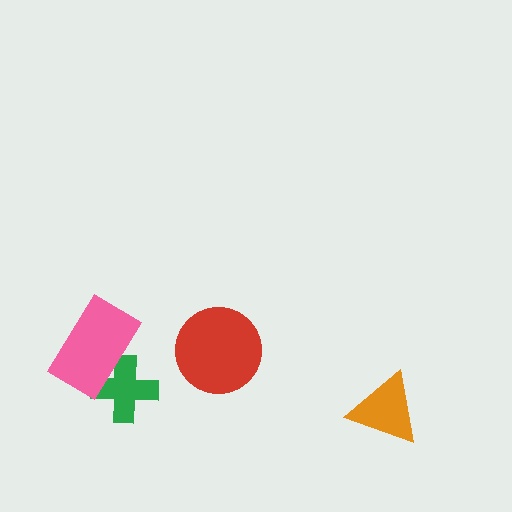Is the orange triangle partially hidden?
No, no other shape covers it.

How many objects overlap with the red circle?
0 objects overlap with the red circle.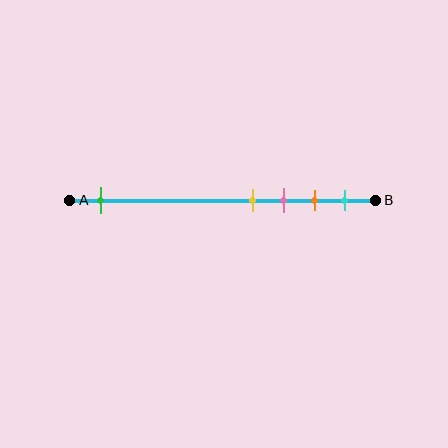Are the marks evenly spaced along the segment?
No, the marks are not evenly spaced.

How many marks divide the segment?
There are 5 marks dividing the segment.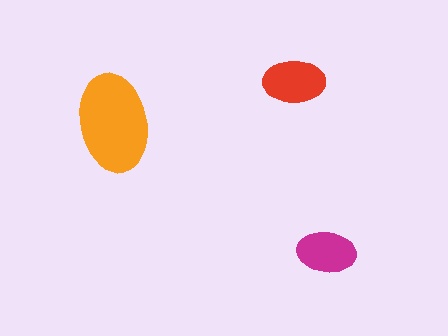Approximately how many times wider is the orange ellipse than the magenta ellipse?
About 1.5 times wider.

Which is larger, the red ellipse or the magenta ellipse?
The red one.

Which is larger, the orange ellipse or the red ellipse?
The orange one.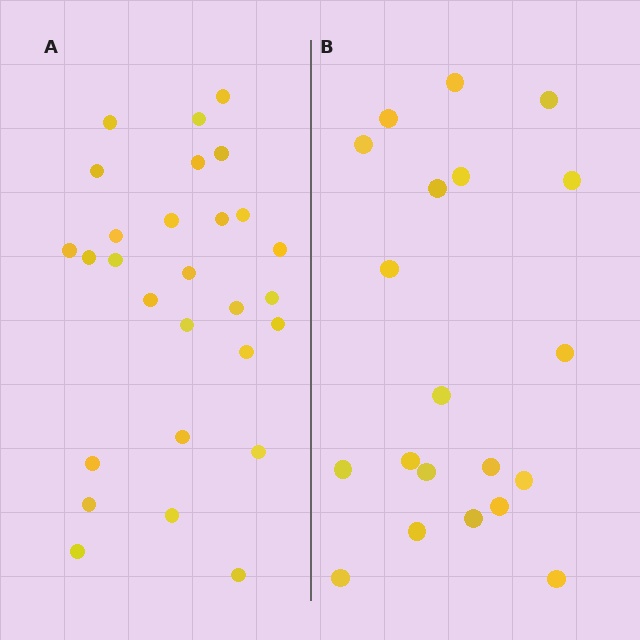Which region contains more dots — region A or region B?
Region A (the left region) has more dots.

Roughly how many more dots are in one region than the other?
Region A has roughly 8 or so more dots than region B.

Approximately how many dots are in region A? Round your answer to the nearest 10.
About 30 dots. (The exact count is 28, which rounds to 30.)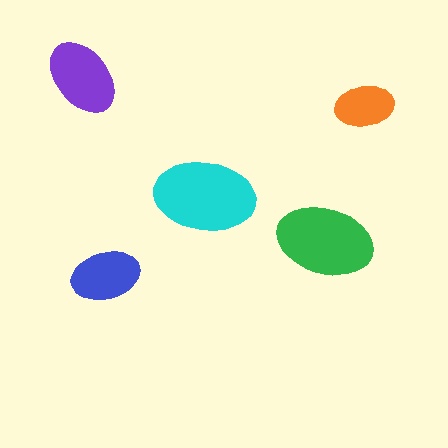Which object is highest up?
The purple ellipse is topmost.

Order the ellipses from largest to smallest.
the cyan one, the green one, the purple one, the blue one, the orange one.